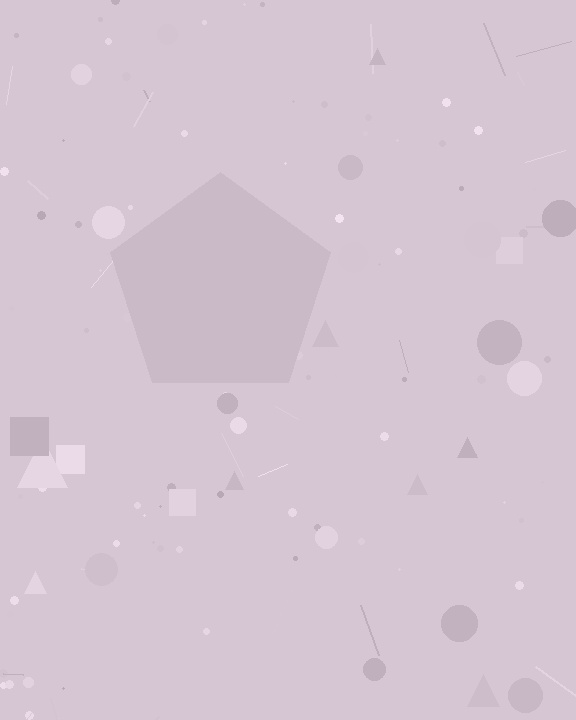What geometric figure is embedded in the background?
A pentagon is embedded in the background.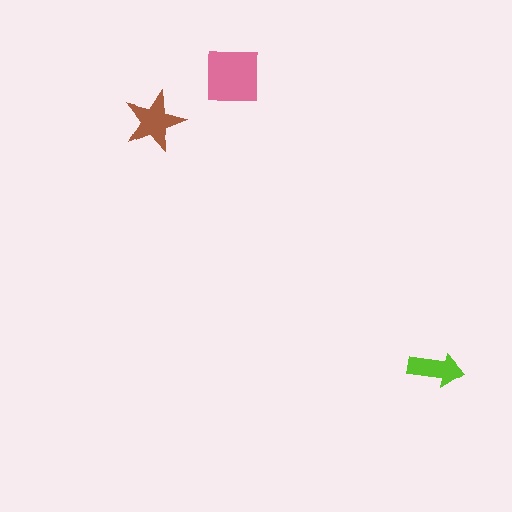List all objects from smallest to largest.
The lime arrow, the brown star, the pink square.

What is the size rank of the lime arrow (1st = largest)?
3rd.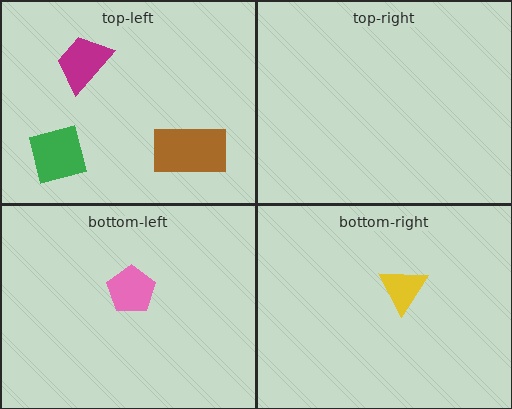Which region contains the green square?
The top-left region.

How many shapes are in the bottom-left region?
1.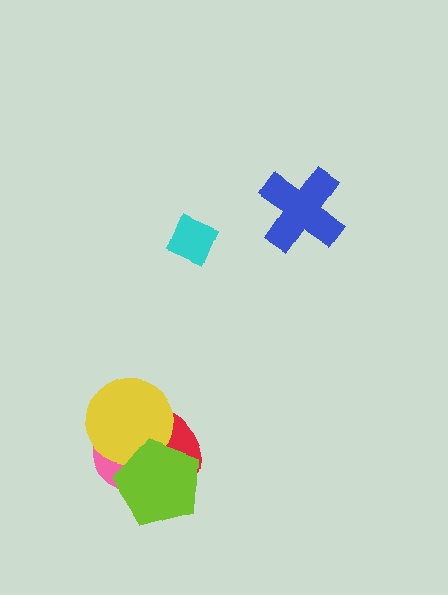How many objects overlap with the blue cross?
0 objects overlap with the blue cross.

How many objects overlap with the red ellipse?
3 objects overlap with the red ellipse.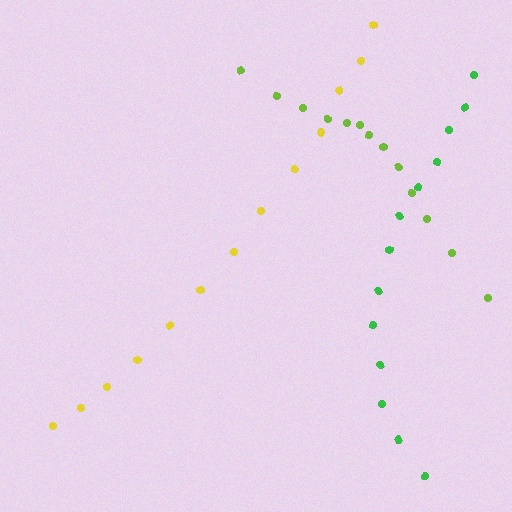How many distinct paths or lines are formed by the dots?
There are 3 distinct paths.